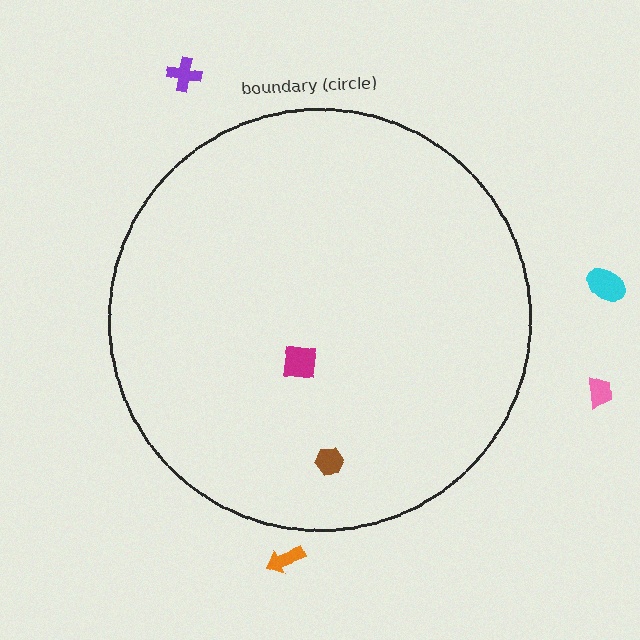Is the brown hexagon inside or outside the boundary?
Inside.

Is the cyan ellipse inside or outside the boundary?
Outside.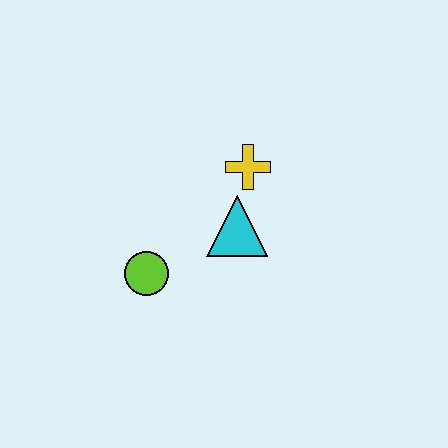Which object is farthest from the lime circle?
The yellow cross is farthest from the lime circle.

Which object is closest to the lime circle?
The cyan triangle is closest to the lime circle.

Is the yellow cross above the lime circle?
Yes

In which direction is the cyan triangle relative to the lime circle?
The cyan triangle is to the right of the lime circle.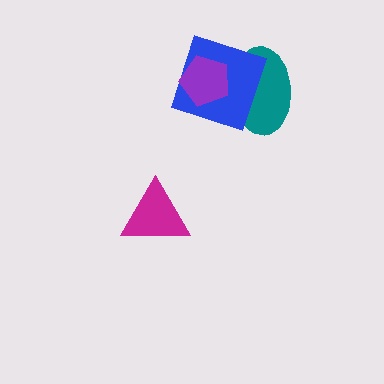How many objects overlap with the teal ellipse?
2 objects overlap with the teal ellipse.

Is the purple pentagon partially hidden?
No, no other shape covers it.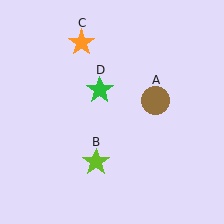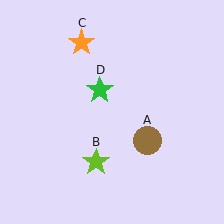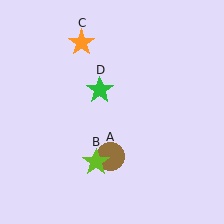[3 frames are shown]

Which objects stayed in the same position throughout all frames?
Lime star (object B) and orange star (object C) and green star (object D) remained stationary.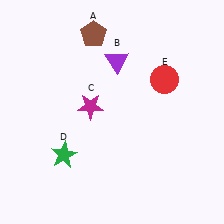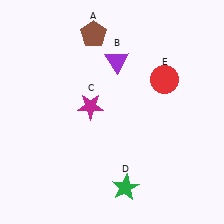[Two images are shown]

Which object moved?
The green star (D) moved right.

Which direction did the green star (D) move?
The green star (D) moved right.